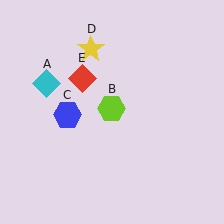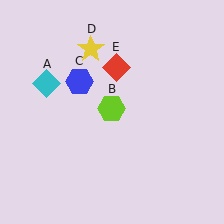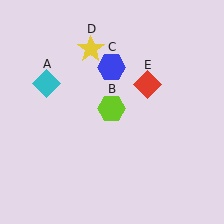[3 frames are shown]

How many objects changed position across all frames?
2 objects changed position: blue hexagon (object C), red diamond (object E).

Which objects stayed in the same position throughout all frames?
Cyan diamond (object A) and lime hexagon (object B) and yellow star (object D) remained stationary.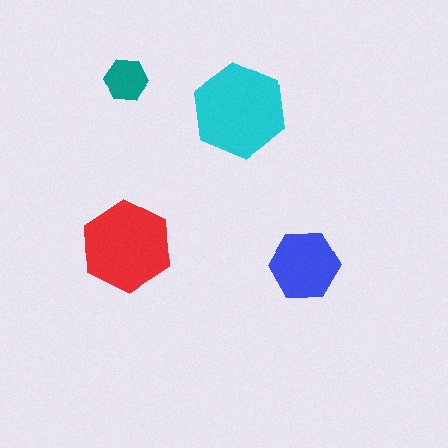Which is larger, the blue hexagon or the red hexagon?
The red one.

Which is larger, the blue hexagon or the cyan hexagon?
The cyan one.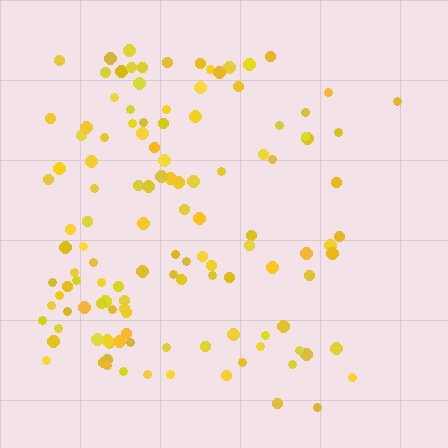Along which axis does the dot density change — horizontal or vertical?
Horizontal.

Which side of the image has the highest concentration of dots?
The left.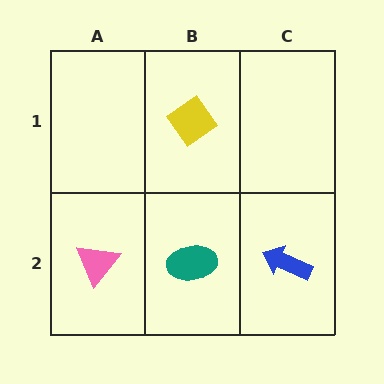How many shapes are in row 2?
3 shapes.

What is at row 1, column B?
A yellow diamond.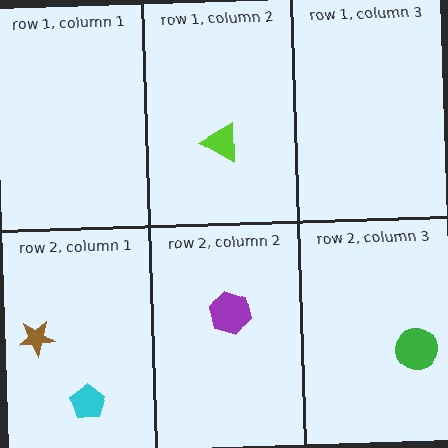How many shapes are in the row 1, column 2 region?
1.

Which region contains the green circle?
The row 2, column 3 region.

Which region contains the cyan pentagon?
The row 2, column 1 region.